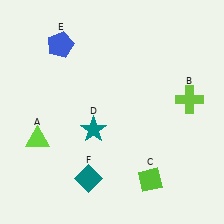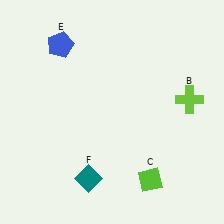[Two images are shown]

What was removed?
The lime triangle (A), the teal star (D) were removed in Image 2.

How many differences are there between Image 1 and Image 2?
There are 2 differences between the two images.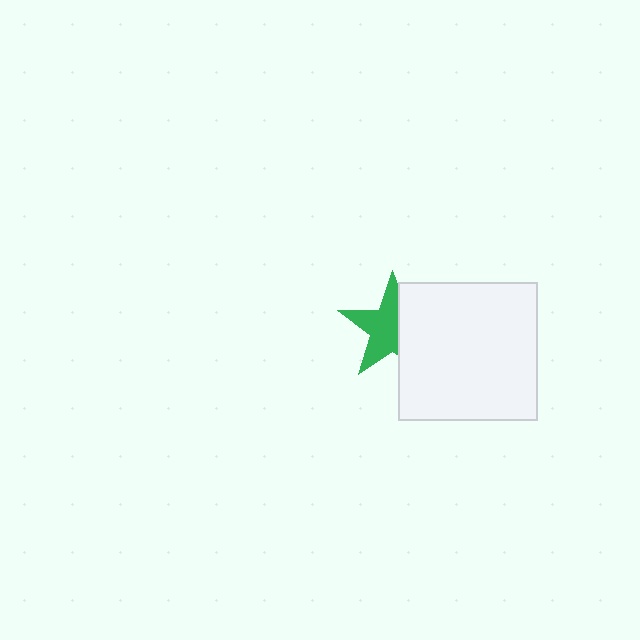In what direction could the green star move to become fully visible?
The green star could move left. That would shift it out from behind the white square entirely.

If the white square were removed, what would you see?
You would see the complete green star.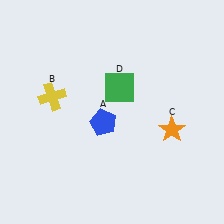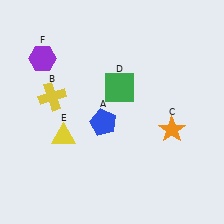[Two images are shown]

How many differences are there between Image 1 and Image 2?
There are 2 differences between the two images.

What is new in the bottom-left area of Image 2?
A yellow triangle (E) was added in the bottom-left area of Image 2.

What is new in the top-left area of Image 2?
A purple hexagon (F) was added in the top-left area of Image 2.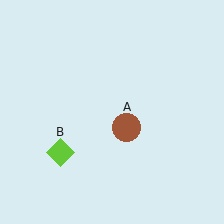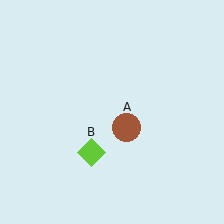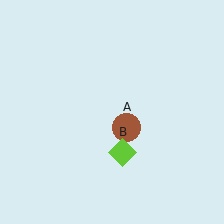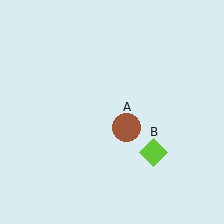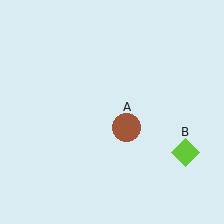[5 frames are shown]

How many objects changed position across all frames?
1 object changed position: lime diamond (object B).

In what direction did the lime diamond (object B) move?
The lime diamond (object B) moved right.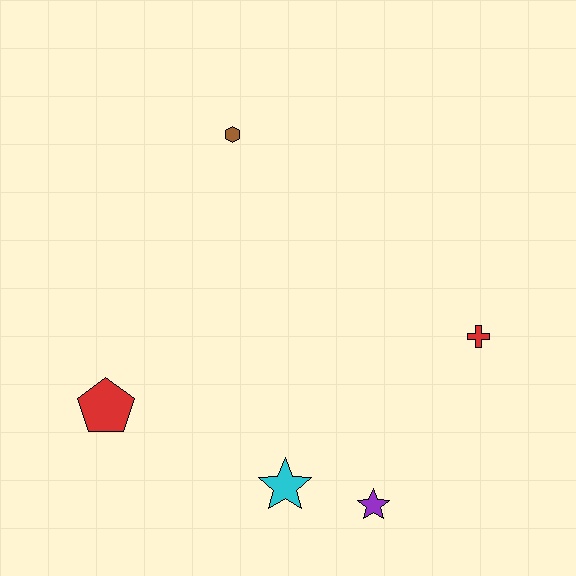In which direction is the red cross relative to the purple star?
The red cross is above the purple star.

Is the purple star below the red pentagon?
Yes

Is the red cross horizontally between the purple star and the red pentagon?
No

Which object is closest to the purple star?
The cyan star is closest to the purple star.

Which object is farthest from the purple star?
The brown hexagon is farthest from the purple star.